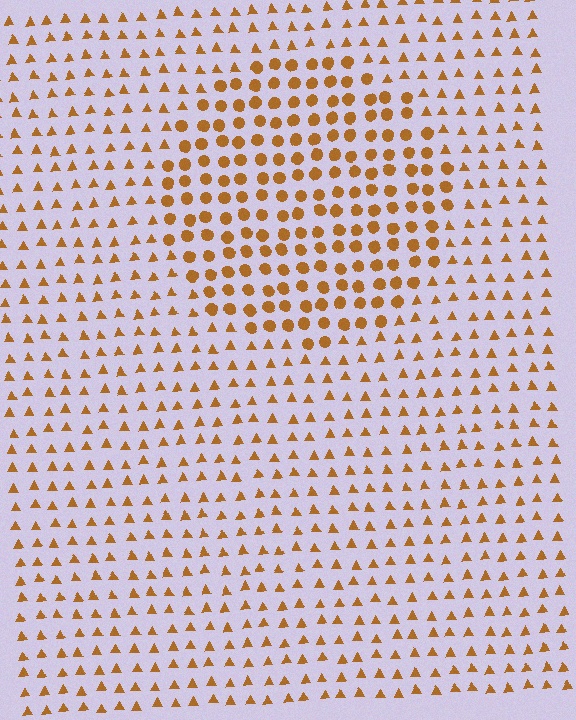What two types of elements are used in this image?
The image uses circles inside the circle region and triangles outside it.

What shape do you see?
I see a circle.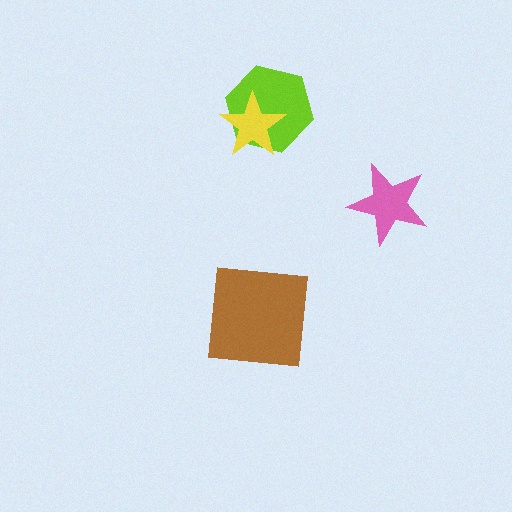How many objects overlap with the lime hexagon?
1 object overlaps with the lime hexagon.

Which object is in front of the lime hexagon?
The yellow star is in front of the lime hexagon.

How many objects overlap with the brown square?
0 objects overlap with the brown square.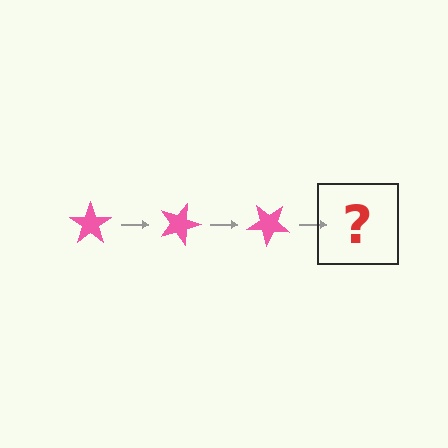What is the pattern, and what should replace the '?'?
The pattern is that the star rotates 20 degrees each step. The '?' should be a pink star rotated 60 degrees.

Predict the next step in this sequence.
The next step is a pink star rotated 60 degrees.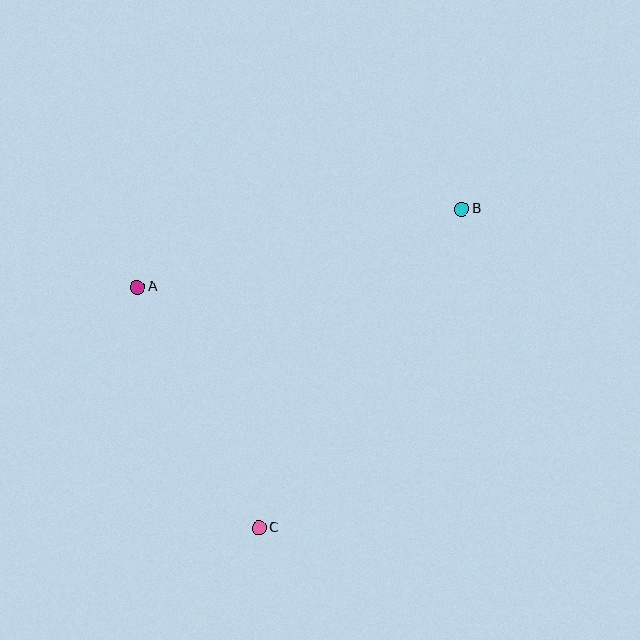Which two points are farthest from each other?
Points B and C are farthest from each other.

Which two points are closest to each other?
Points A and C are closest to each other.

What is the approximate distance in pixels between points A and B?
The distance between A and B is approximately 333 pixels.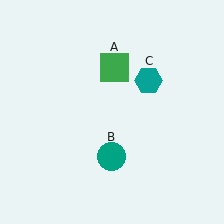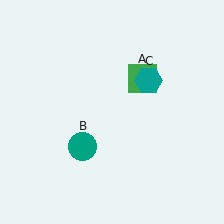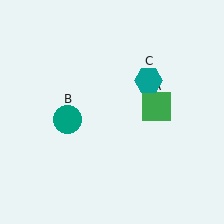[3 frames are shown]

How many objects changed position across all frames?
2 objects changed position: green square (object A), teal circle (object B).